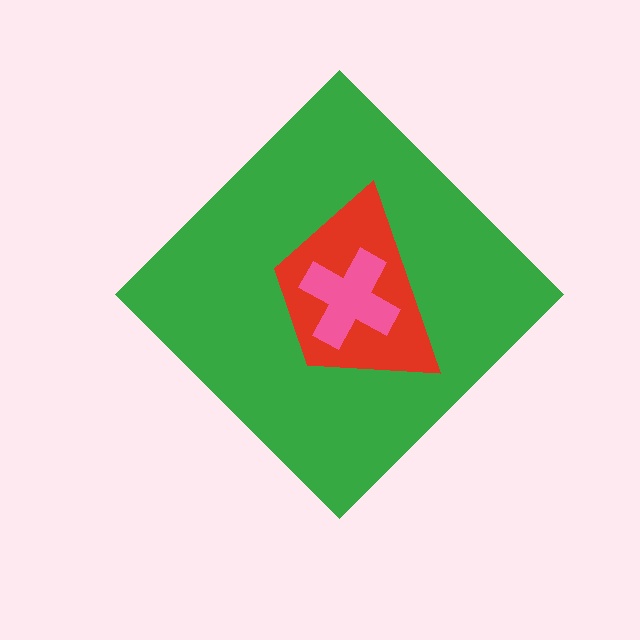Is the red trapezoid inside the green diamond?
Yes.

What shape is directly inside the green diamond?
The red trapezoid.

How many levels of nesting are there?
3.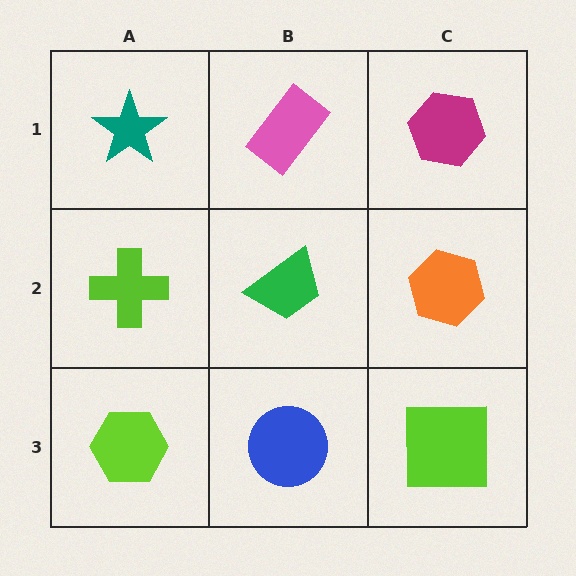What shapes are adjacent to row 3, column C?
An orange hexagon (row 2, column C), a blue circle (row 3, column B).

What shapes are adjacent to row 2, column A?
A teal star (row 1, column A), a lime hexagon (row 3, column A), a green trapezoid (row 2, column B).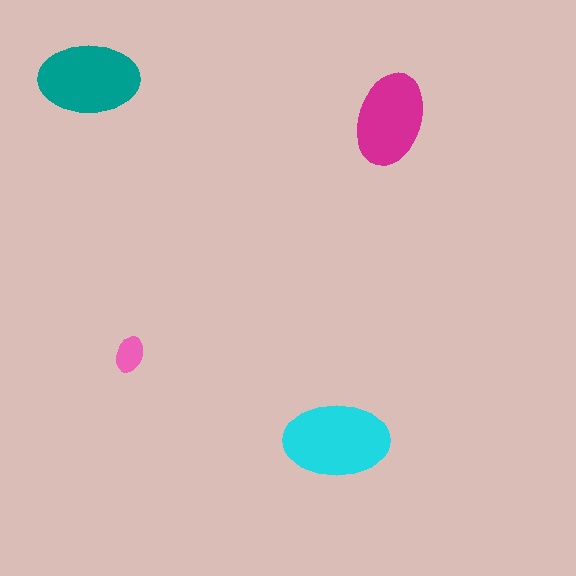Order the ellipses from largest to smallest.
the cyan one, the teal one, the magenta one, the pink one.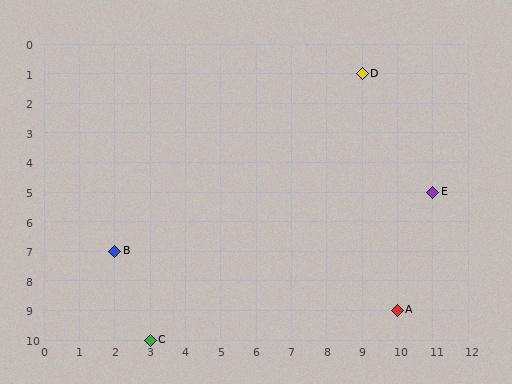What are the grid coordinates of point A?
Point A is at grid coordinates (10, 9).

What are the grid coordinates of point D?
Point D is at grid coordinates (9, 1).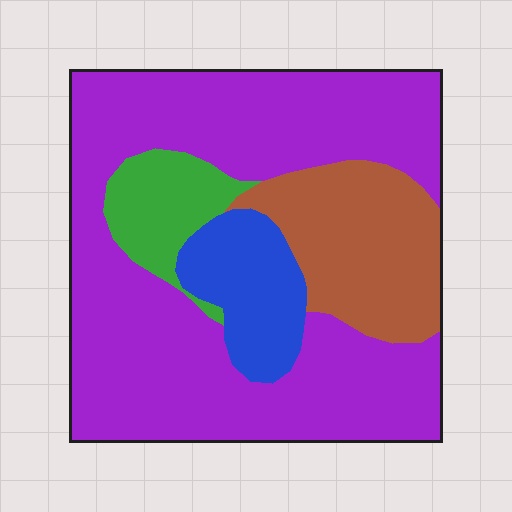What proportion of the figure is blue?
Blue takes up about one tenth (1/10) of the figure.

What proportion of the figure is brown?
Brown takes up about one sixth (1/6) of the figure.